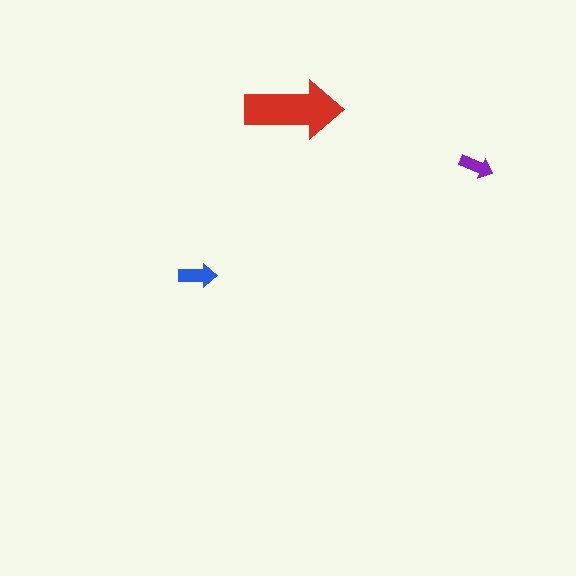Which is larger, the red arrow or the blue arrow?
The red one.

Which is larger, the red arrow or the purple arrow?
The red one.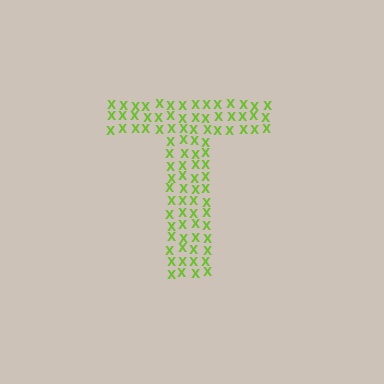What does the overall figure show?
The overall figure shows the letter T.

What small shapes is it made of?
It is made of small letter X's.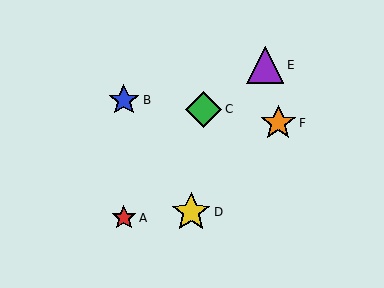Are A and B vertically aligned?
Yes, both are at x≈124.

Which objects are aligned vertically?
Objects A, B are aligned vertically.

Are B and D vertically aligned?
No, B is at x≈124 and D is at x≈191.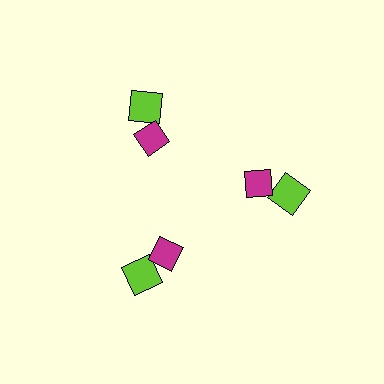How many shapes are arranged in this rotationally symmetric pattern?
There are 6 shapes, arranged in 3 groups of 2.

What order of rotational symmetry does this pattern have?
This pattern has 3-fold rotational symmetry.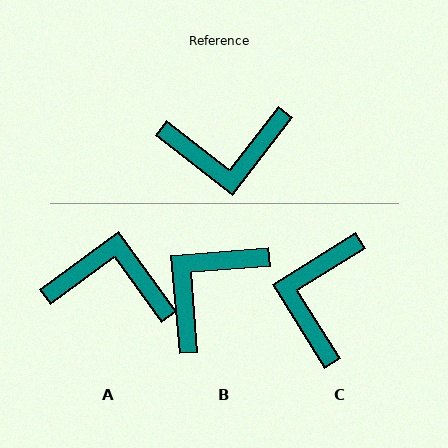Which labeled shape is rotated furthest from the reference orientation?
A, about 164 degrees away.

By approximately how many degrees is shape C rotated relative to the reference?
Approximately 110 degrees clockwise.